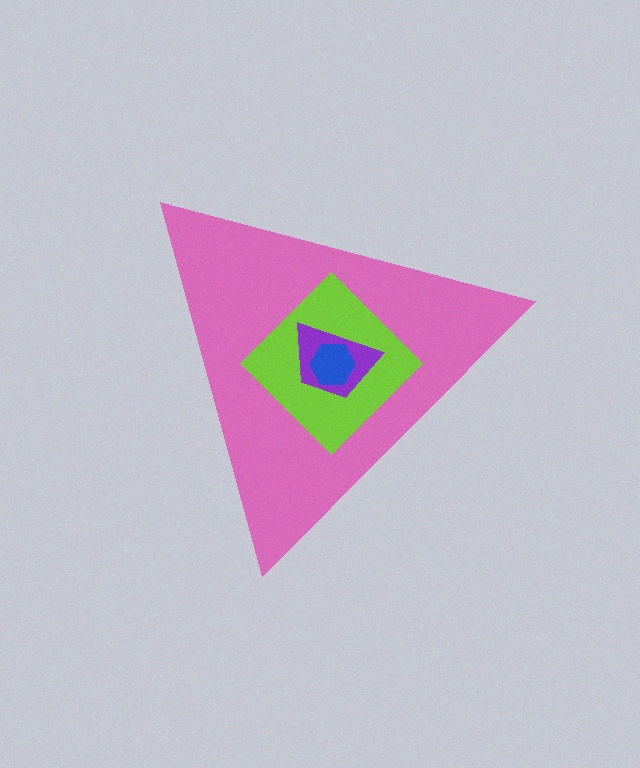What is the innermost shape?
The blue hexagon.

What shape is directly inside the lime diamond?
The purple trapezoid.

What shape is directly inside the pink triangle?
The lime diamond.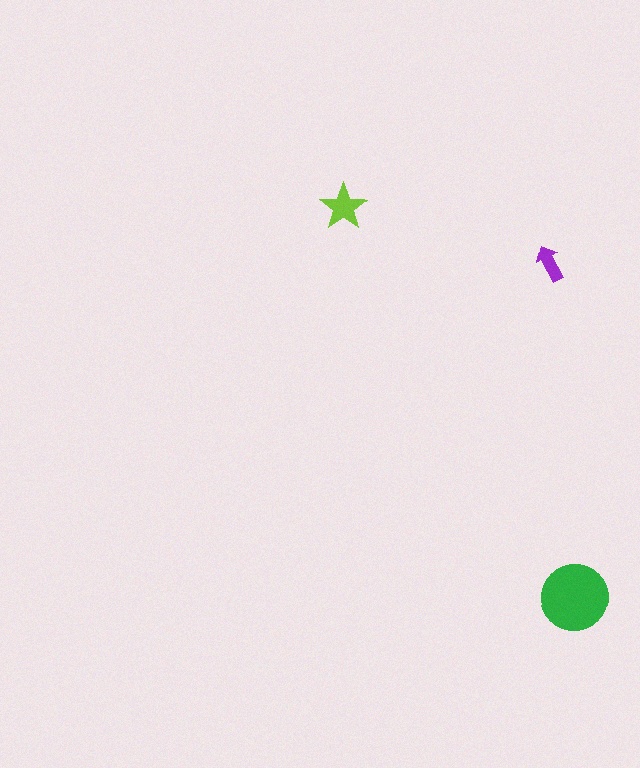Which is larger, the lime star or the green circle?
The green circle.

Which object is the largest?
The green circle.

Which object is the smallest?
The purple arrow.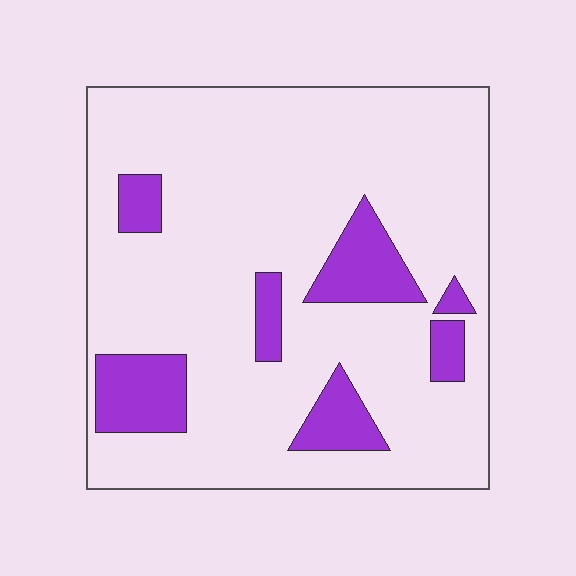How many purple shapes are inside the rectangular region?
7.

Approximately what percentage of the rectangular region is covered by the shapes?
Approximately 15%.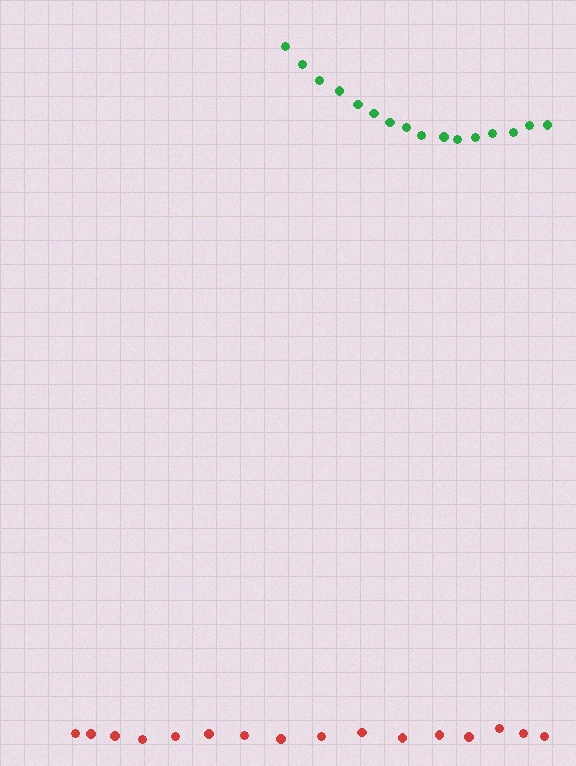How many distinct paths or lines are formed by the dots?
There are 2 distinct paths.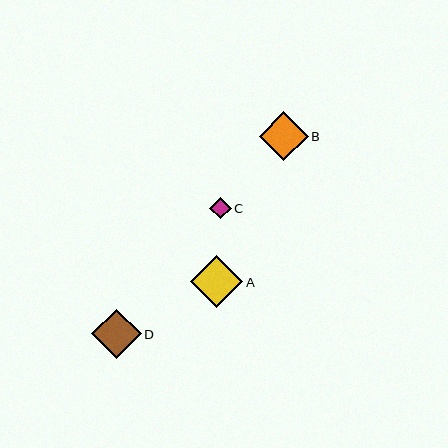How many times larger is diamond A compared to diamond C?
Diamond A is approximately 2.4 times the size of diamond C.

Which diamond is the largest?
Diamond A is the largest with a size of approximately 52 pixels.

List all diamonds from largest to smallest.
From largest to smallest: A, B, D, C.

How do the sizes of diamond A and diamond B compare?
Diamond A and diamond B are approximately the same size.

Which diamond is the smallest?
Diamond C is the smallest with a size of approximately 22 pixels.